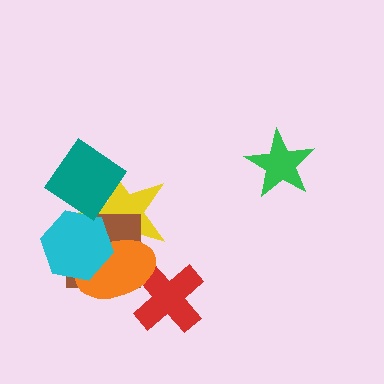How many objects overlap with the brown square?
3 objects overlap with the brown square.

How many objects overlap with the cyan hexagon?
4 objects overlap with the cyan hexagon.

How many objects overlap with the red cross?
1 object overlaps with the red cross.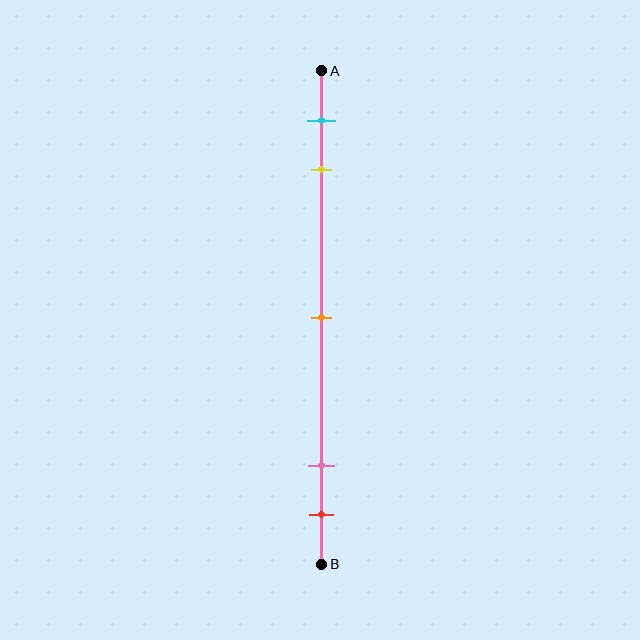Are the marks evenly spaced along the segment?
No, the marks are not evenly spaced.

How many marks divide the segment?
There are 5 marks dividing the segment.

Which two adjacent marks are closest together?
The pink and red marks are the closest adjacent pair.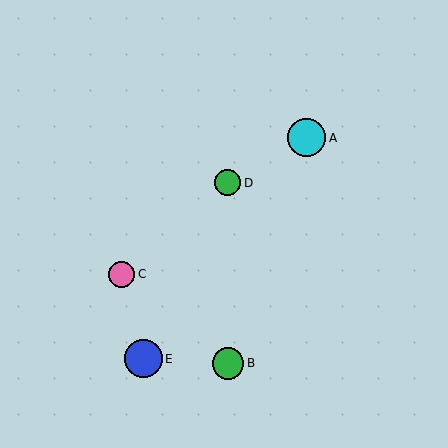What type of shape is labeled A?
Shape A is a cyan circle.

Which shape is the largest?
The cyan circle (labeled A) is the largest.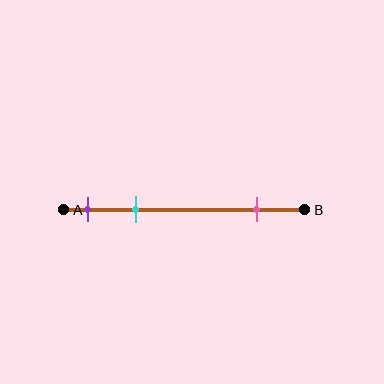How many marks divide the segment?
There are 3 marks dividing the segment.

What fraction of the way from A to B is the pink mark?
The pink mark is approximately 80% (0.8) of the way from A to B.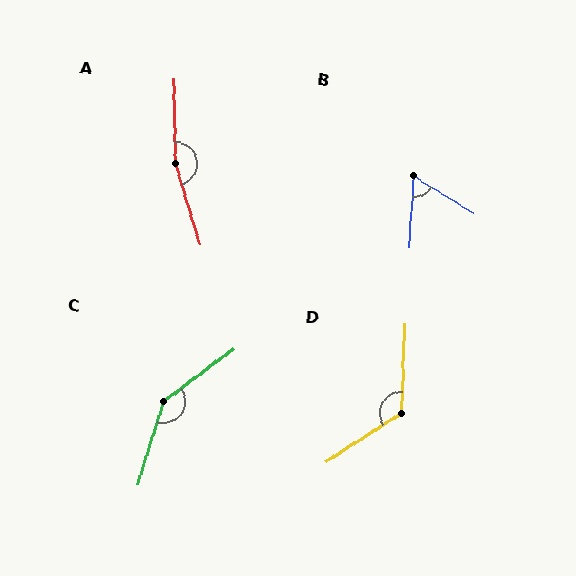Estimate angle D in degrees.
Approximately 126 degrees.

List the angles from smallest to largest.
B (62°), D (126°), C (144°), A (163°).